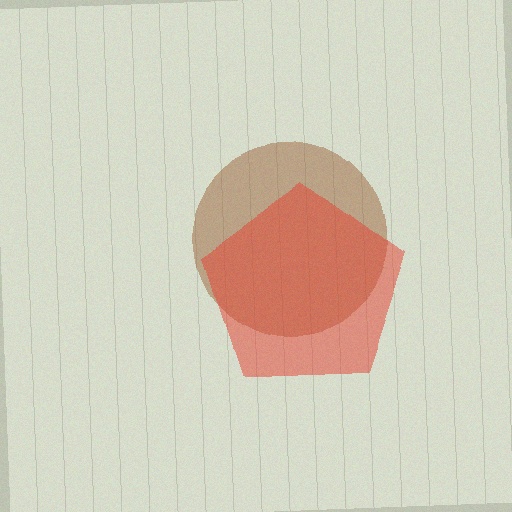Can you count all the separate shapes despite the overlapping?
Yes, there are 2 separate shapes.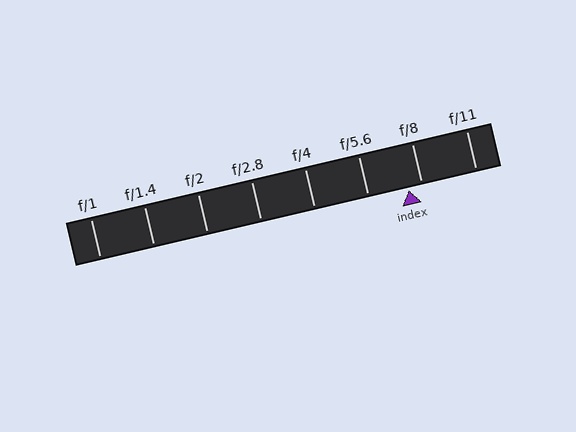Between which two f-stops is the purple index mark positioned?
The index mark is between f/5.6 and f/8.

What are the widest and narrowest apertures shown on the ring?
The widest aperture shown is f/1 and the narrowest is f/11.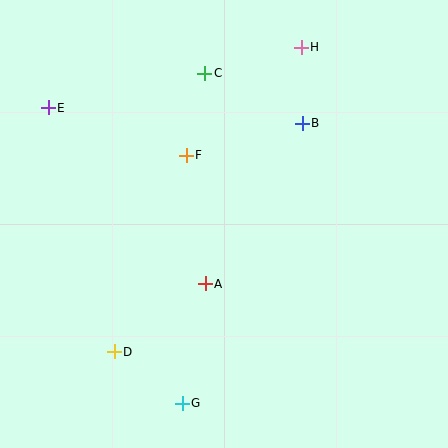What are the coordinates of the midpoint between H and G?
The midpoint between H and G is at (242, 225).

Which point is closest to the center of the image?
Point A at (205, 284) is closest to the center.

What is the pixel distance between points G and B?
The distance between G and B is 305 pixels.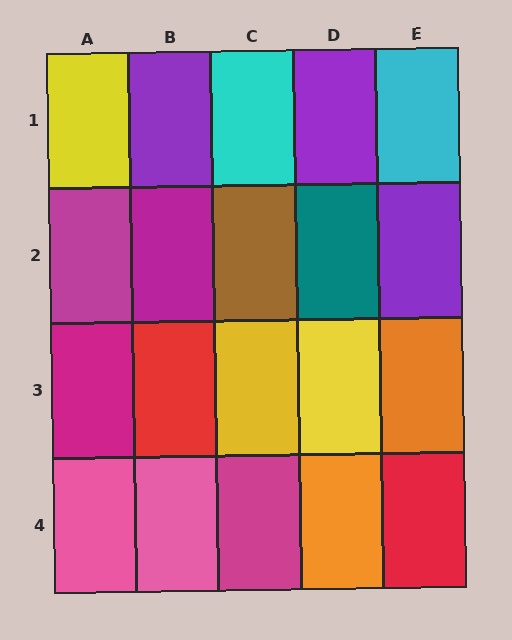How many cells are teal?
1 cell is teal.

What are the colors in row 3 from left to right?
Magenta, red, yellow, yellow, orange.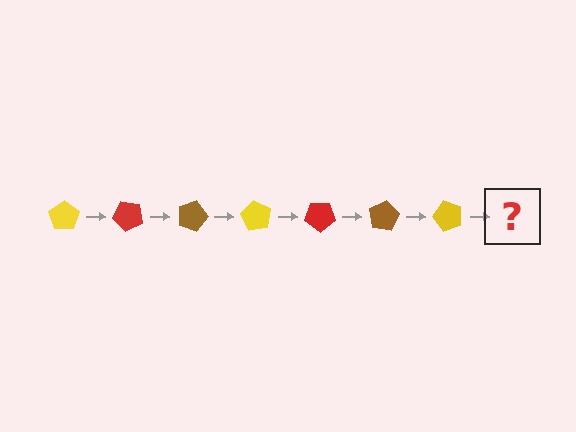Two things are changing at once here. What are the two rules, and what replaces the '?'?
The two rules are that it rotates 45 degrees each step and the color cycles through yellow, red, and brown. The '?' should be a red pentagon, rotated 315 degrees from the start.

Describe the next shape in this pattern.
It should be a red pentagon, rotated 315 degrees from the start.